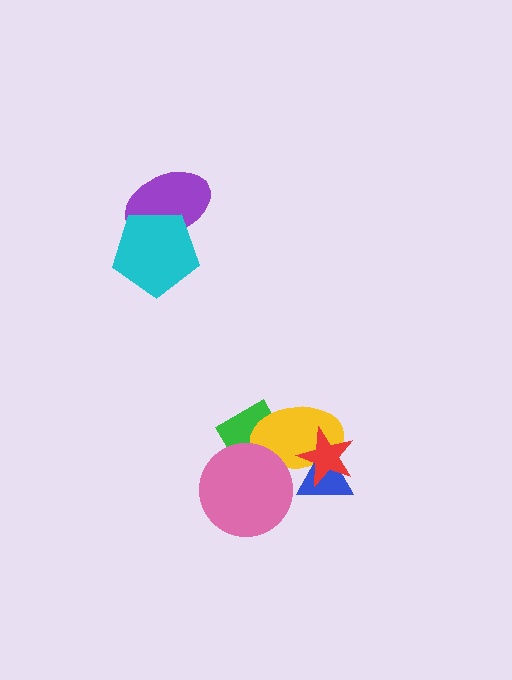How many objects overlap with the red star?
2 objects overlap with the red star.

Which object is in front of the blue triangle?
The red star is in front of the blue triangle.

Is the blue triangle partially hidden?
Yes, it is partially covered by another shape.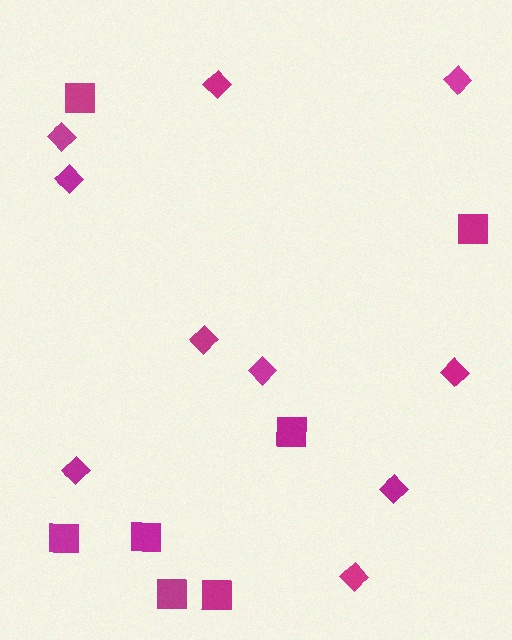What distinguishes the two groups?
There are 2 groups: one group of squares (7) and one group of diamonds (10).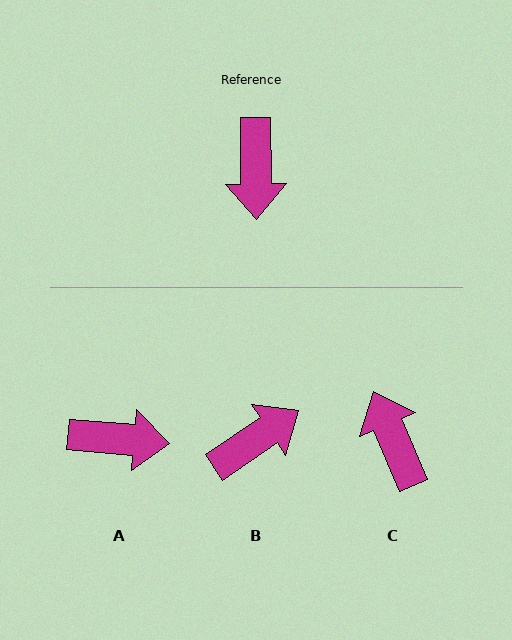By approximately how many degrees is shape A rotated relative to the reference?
Approximately 84 degrees counter-clockwise.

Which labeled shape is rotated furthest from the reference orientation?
C, about 157 degrees away.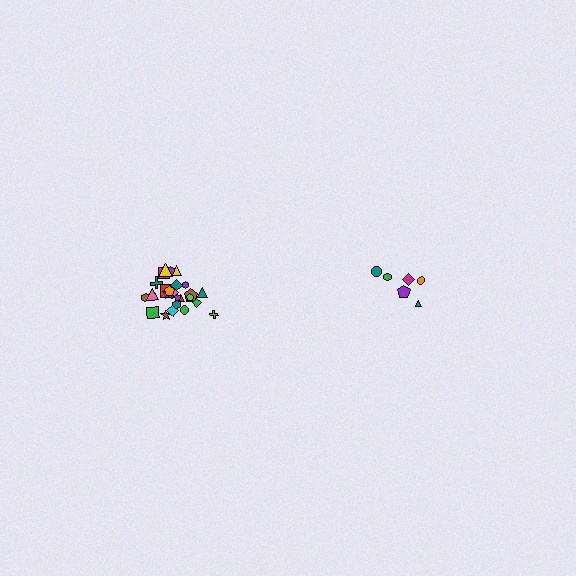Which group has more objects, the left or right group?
The left group.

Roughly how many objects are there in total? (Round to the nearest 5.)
Roughly 30 objects in total.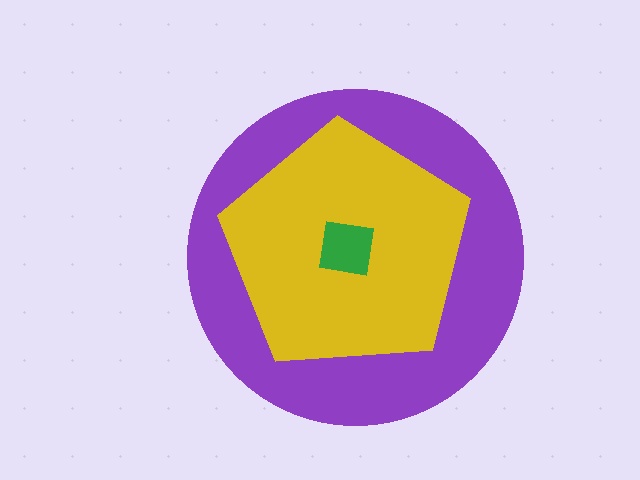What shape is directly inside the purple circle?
The yellow pentagon.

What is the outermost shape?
The purple circle.